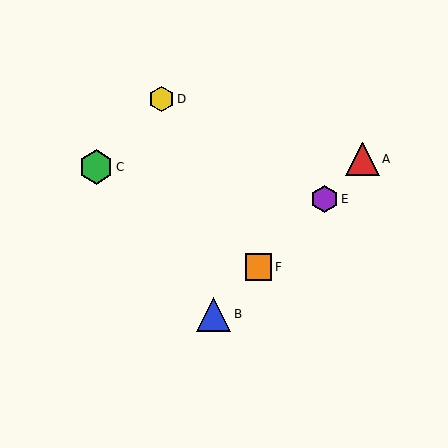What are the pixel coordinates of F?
Object F is at (259, 267).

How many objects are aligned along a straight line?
4 objects (A, B, E, F) are aligned along a straight line.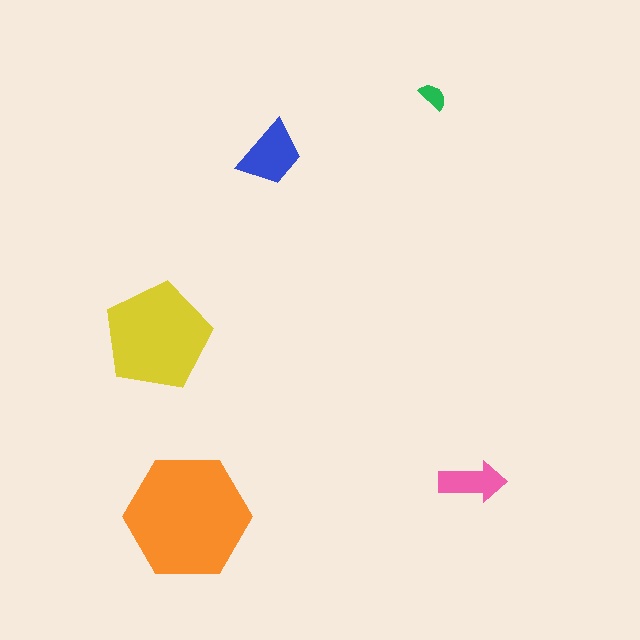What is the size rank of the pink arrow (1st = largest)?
4th.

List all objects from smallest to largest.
The green semicircle, the pink arrow, the blue trapezoid, the yellow pentagon, the orange hexagon.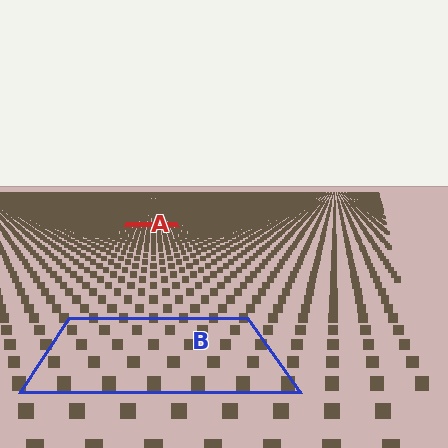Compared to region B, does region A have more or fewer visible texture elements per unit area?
Region A has more texture elements per unit area — they are packed more densely because it is farther away.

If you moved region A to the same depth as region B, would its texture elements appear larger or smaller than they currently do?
They would appear larger. At a closer depth, the same texture elements are projected at a bigger on-screen size.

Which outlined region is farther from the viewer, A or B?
Region A is farther from the viewer — the texture elements inside it appear smaller and more densely packed.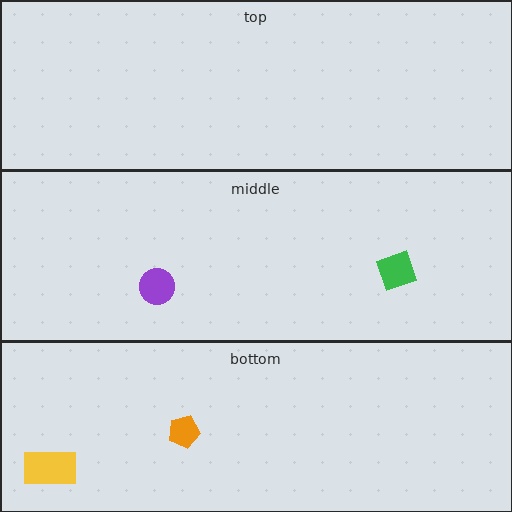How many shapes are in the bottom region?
2.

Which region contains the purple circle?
The middle region.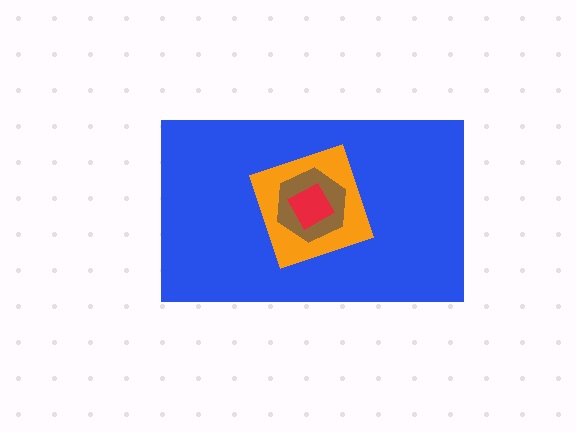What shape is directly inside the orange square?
The brown hexagon.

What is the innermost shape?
The red diamond.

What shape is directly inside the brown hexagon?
The red diamond.